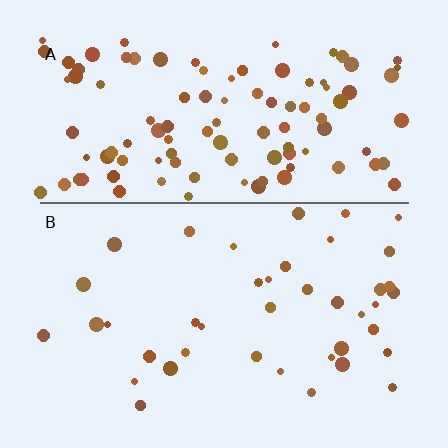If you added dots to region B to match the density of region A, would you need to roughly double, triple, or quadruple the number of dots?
Approximately triple.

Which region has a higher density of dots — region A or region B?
A (the top).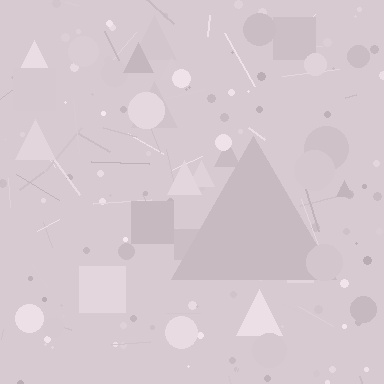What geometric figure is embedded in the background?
A triangle is embedded in the background.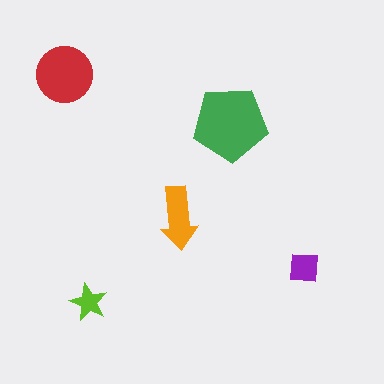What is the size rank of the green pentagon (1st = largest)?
1st.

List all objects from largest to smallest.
The green pentagon, the red circle, the orange arrow, the purple square, the lime star.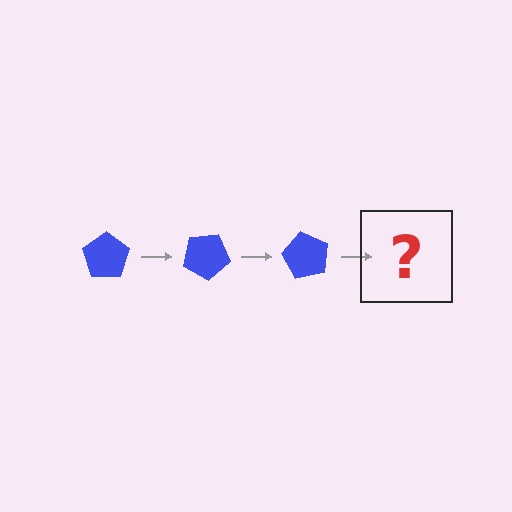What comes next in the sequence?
The next element should be a blue pentagon rotated 90 degrees.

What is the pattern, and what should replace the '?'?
The pattern is that the pentagon rotates 30 degrees each step. The '?' should be a blue pentagon rotated 90 degrees.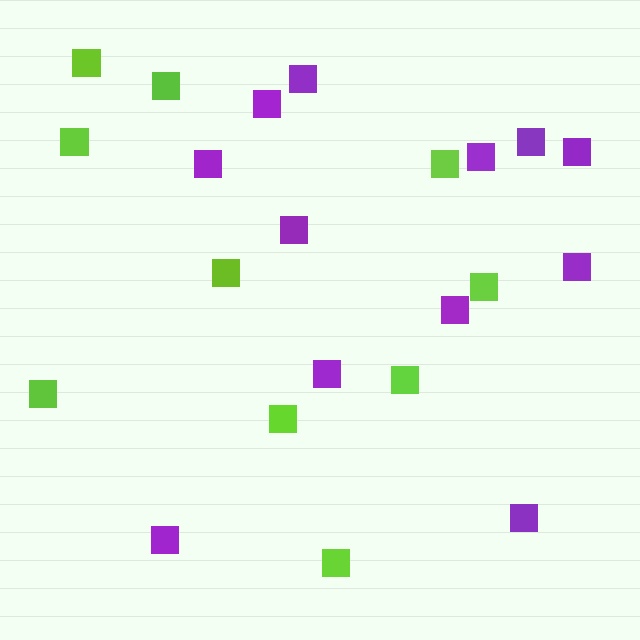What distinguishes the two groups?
There are 2 groups: one group of purple squares (12) and one group of lime squares (10).